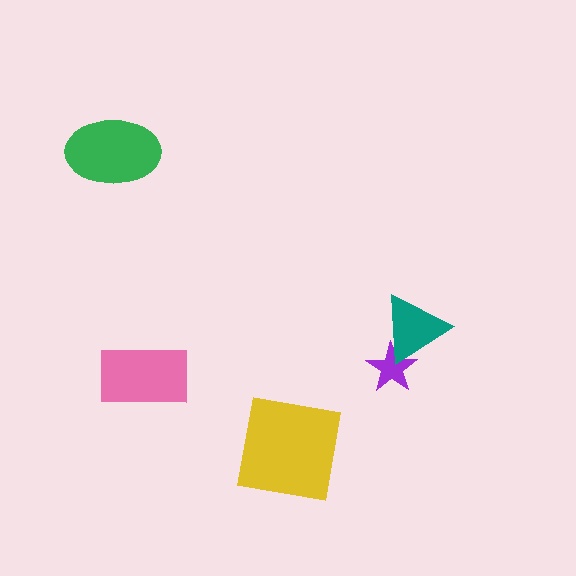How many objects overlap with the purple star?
1 object overlaps with the purple star.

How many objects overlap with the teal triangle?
1 object overlaps with the teal triangle.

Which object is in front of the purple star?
The teal triangle is in front of the purple star.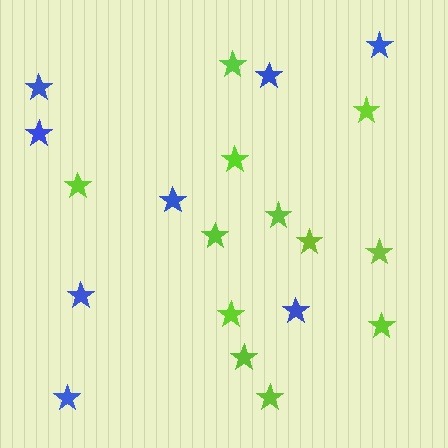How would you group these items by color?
There are 2 groups: one group of blue stars (8) and one group of lime stars (12).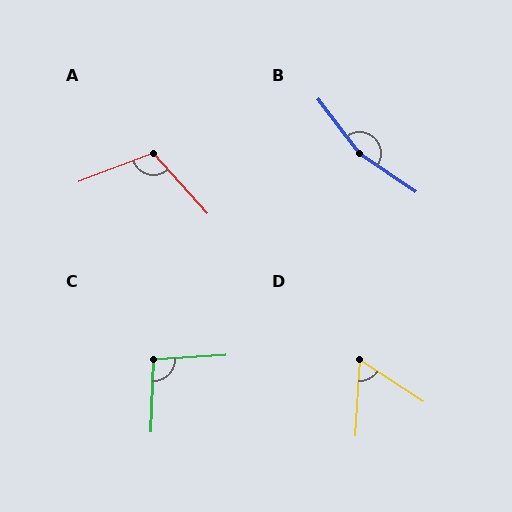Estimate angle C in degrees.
Approximately 96 degrees.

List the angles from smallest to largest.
D (60°), C (96°), A (112°), B (162°).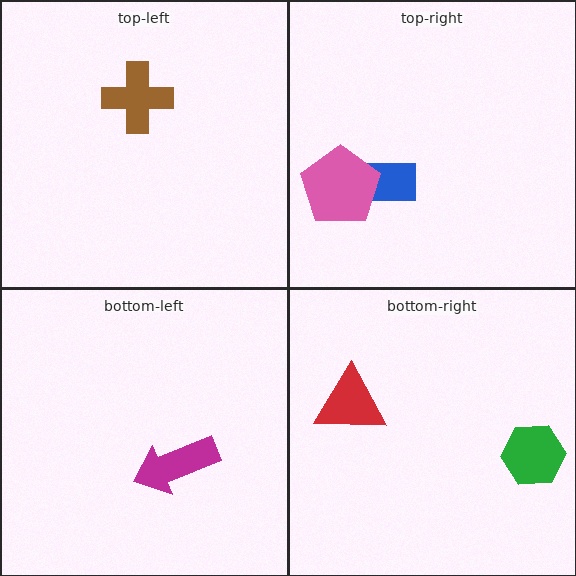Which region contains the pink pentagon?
The top-right region.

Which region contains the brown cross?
The top-left region.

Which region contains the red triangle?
The bottom-right region.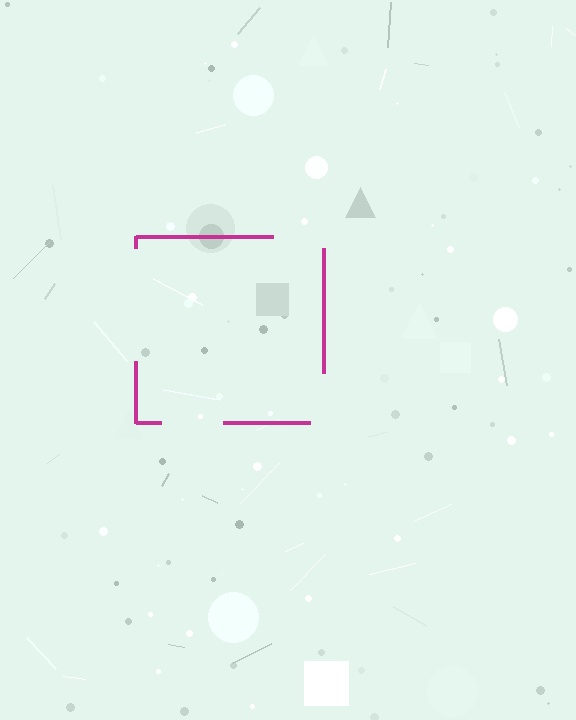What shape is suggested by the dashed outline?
The dashed outline suggests a square.